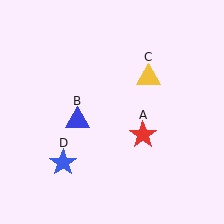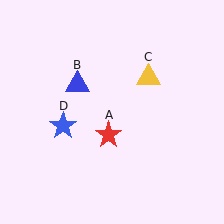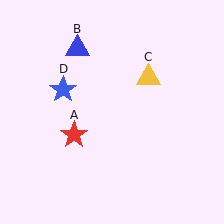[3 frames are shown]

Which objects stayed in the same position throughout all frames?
Yellow triangle (object C) remained stationary.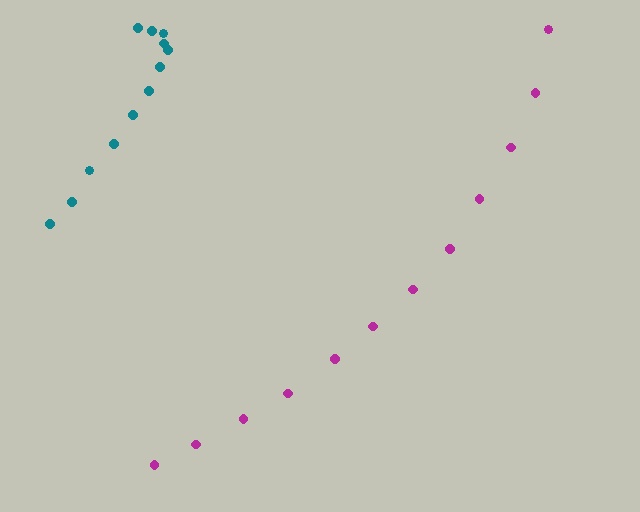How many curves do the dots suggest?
There are 2 distinct paths.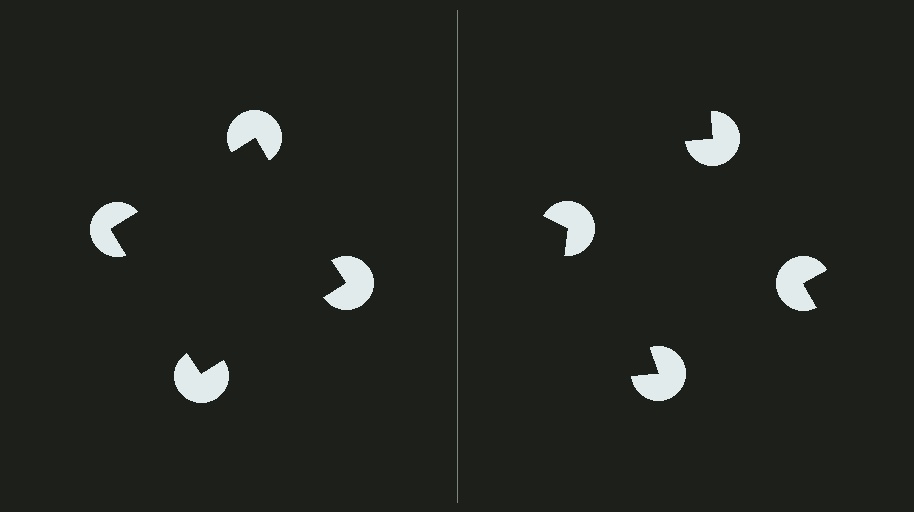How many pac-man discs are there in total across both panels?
8 — 4 on each side.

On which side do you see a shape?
An illusory square appears on the left side. On the right side the wedge cuts are rotated, so no coherent shape forms.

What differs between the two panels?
The pac-man discs are positioned identically on both sides; only the wedge orientations differ. On the left they align to a square; on the right they are misaligned.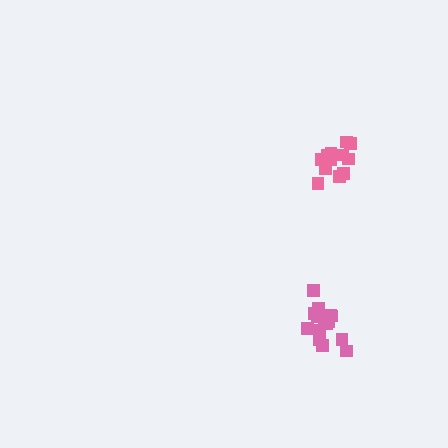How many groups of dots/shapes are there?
There are 2 groups.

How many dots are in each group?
Group 1: 16 dots, Group 2: 12 dots (28 total).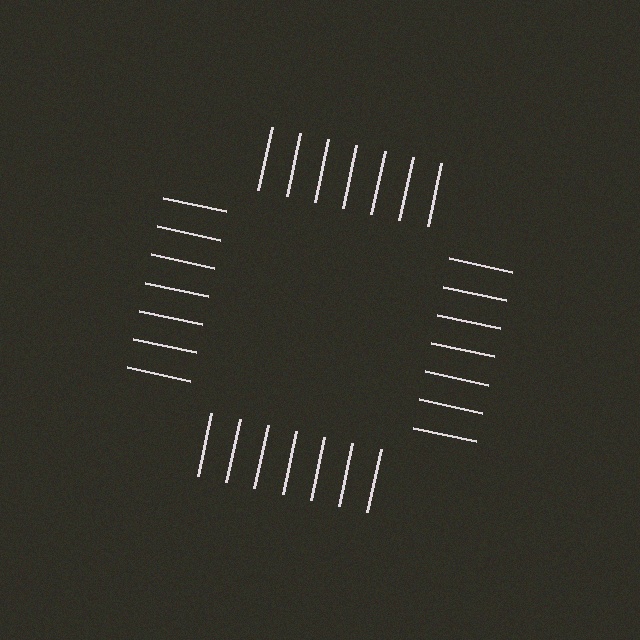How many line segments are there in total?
28 — 7 along each of the 4 edges.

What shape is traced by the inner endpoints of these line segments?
An illusory square — the line segments terminate on its edges but no continuous stroke is drawn.